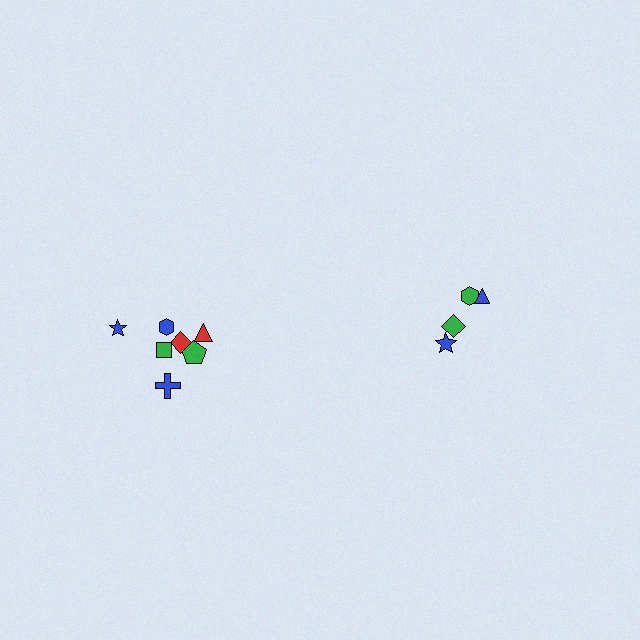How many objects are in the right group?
There are 4 objects.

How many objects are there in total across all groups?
There are 11 objects.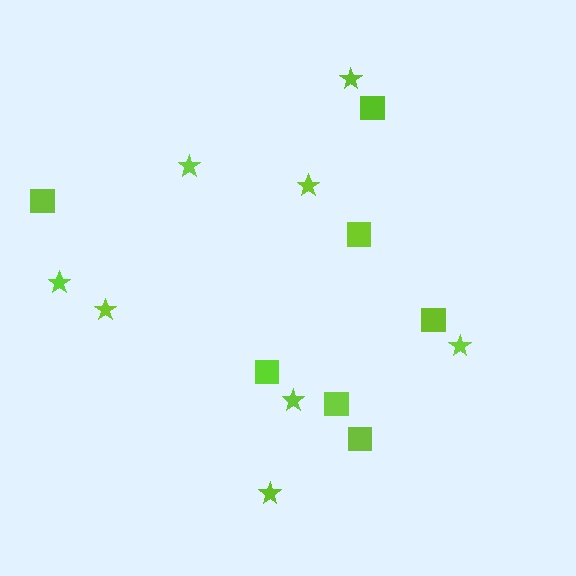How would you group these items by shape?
There are 2 groups: one group of stars (8) and one group of squares (7).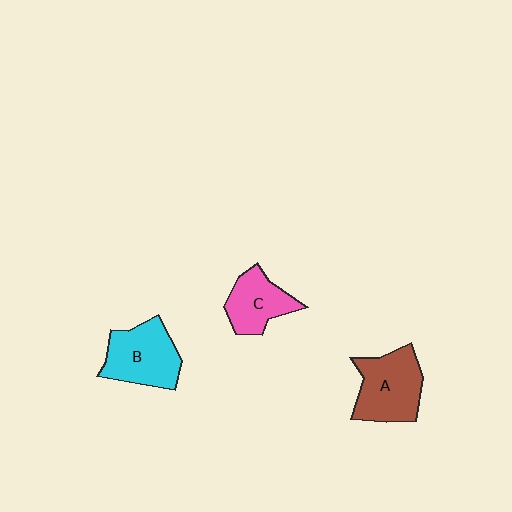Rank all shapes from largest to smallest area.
From largest to smallest: A (brown), B (cyan), C (pink).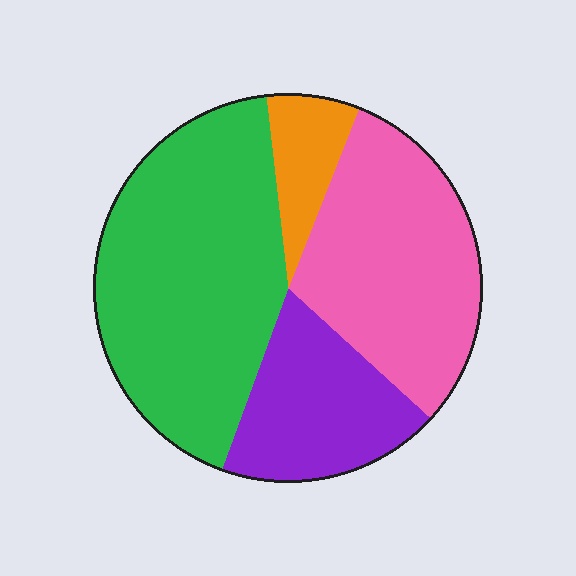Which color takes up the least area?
Orange, at roughly 10%.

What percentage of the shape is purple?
Purple takes up about one fifth (1/5) of the shape.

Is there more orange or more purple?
Purple.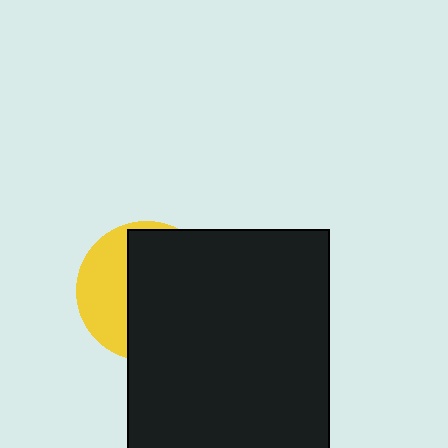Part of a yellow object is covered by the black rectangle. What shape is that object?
It is a circle.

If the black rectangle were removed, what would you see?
You would see the complete yellow circle.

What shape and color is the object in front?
The object in front is a black rectangle.